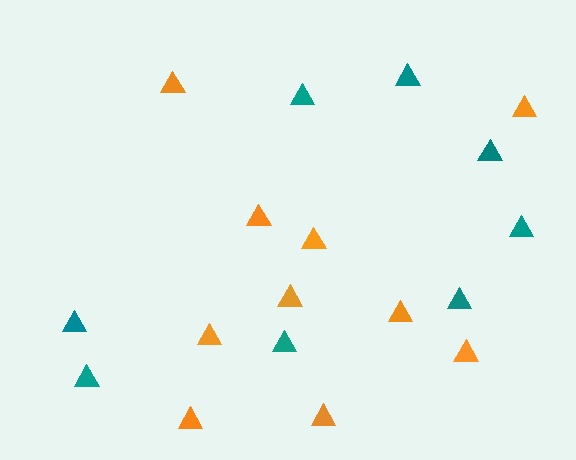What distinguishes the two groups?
There are 2 groups: one group of orange triangles (10) and one group of teal triangles (8).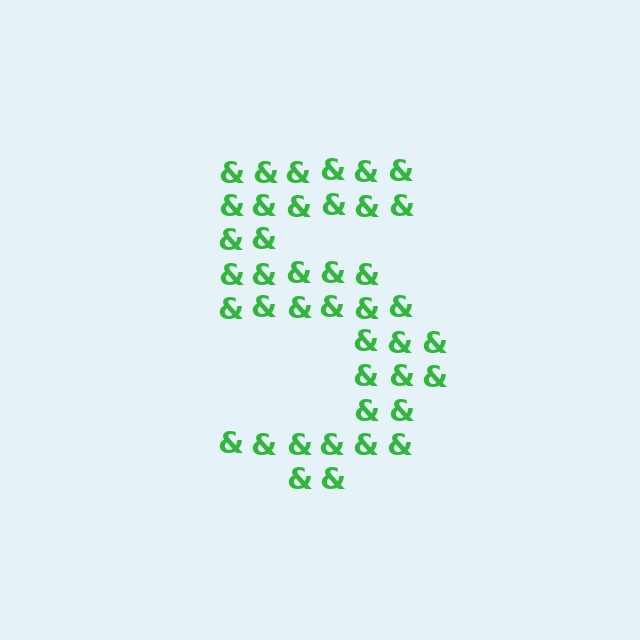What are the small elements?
The small elements are ampersands.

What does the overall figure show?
The overall figure shows the digit 5.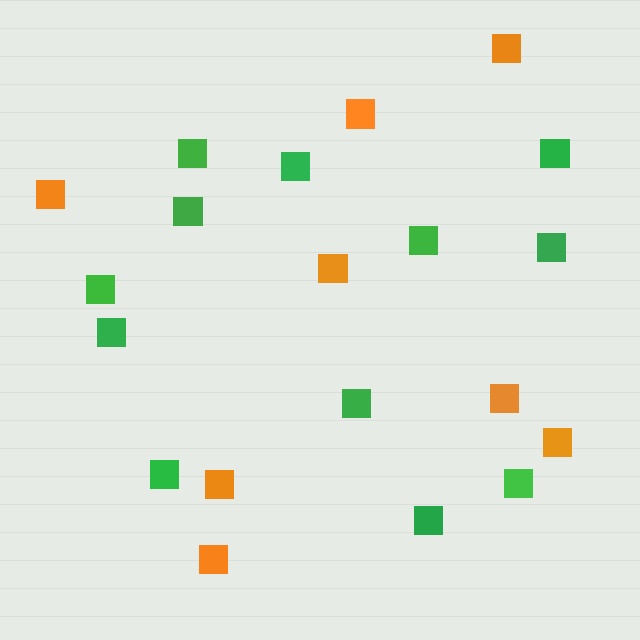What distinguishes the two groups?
There are 2 groups: one group of orange squares (8) and one group of green squares (12).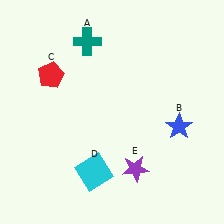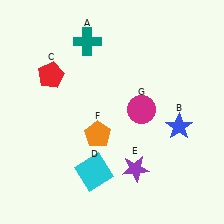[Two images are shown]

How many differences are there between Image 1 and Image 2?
There are 2 differences between the two images.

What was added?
An orange pentagon (F), a magenta circle (G) were added in Image 2.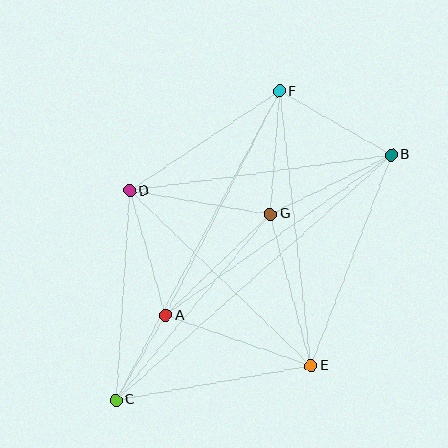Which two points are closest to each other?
Points A and C are closest to each other.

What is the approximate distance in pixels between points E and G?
The distance between E and G is approximately 157 pixels.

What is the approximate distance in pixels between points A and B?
The distance between A and B is approximately 277 pixels.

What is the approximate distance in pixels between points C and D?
The distance between C and D is approximately 210 pixels.